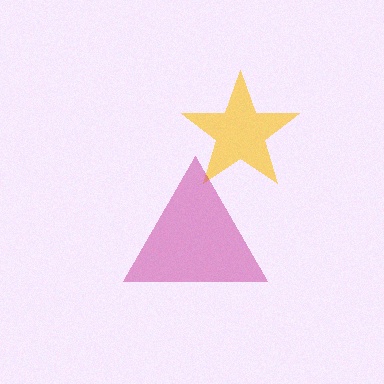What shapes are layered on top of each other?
The layered shapes are: a yellow star, a magenta triangle.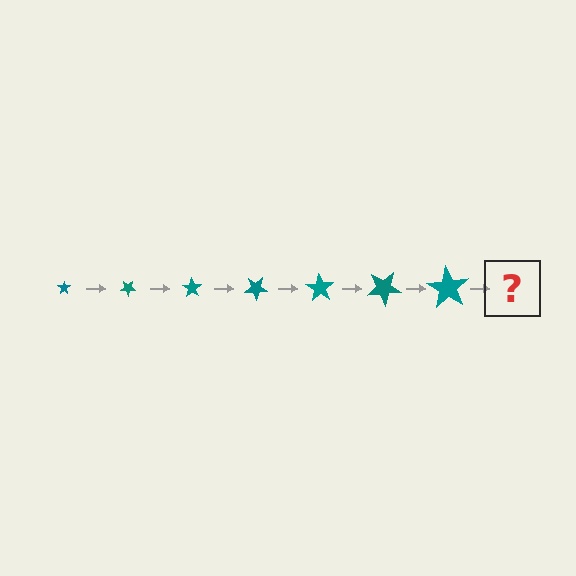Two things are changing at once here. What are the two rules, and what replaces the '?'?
The two rules are that the star grows larger each step and it rotates 35 degrees each step. The '?' should be a star, larger than the previous one and rotated 245 degrees from the start.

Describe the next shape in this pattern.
It should be a star, larger than the previous one and rotated 245 degrees from the start.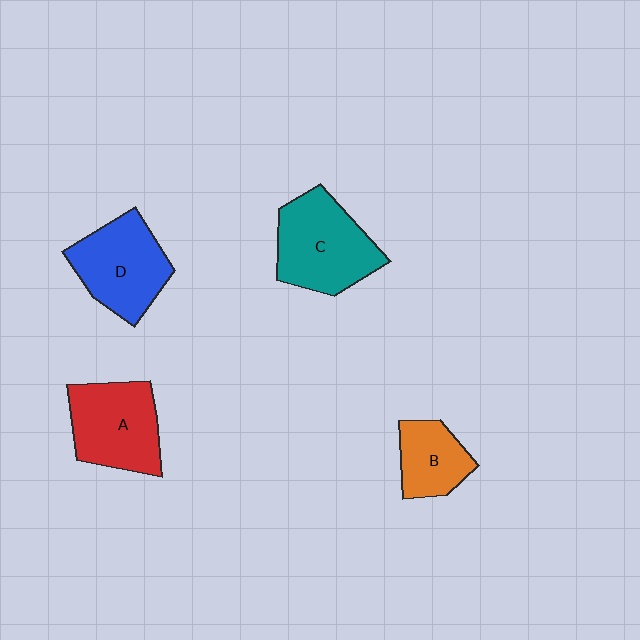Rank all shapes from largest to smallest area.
From largest to smallest: C (teal), A (red), D (blue), B (orange).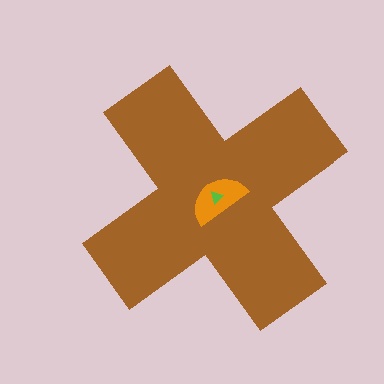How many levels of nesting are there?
3.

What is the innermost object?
The lime triangle.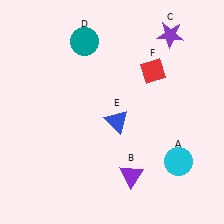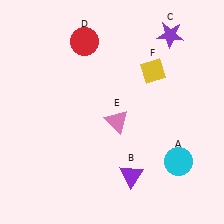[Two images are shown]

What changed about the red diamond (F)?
In Image 1, F is red. In Image 2, it changed to yellow.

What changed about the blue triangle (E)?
In Image 1, E is blue. In Image 2, it changed to pink.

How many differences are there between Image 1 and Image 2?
There are 3 differences between the two images.